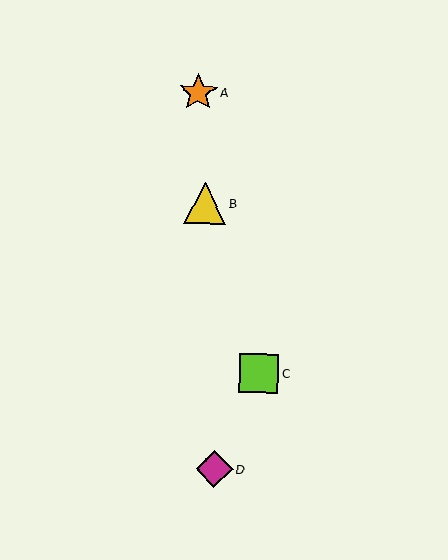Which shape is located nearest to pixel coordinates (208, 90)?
The orange star (labeled A) at (198, 92) is nearest to that location.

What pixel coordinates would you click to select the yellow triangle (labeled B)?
Click at (205, 203) to select the yellow triangle B.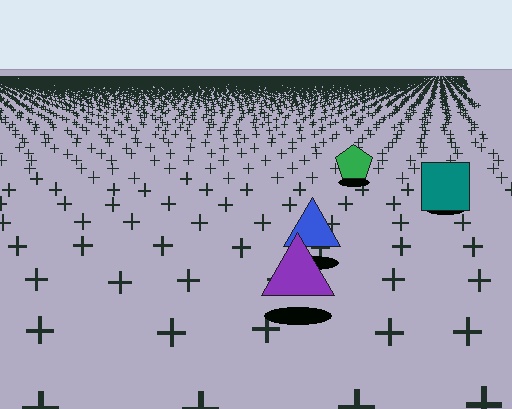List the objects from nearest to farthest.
From nearest to farthest: the purple triangle, the blue triangle, the teal square, the green pentagon.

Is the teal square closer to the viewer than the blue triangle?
No. The blue triangle is closer — you can tell from the texture gradient: the ground texture is coarser near it.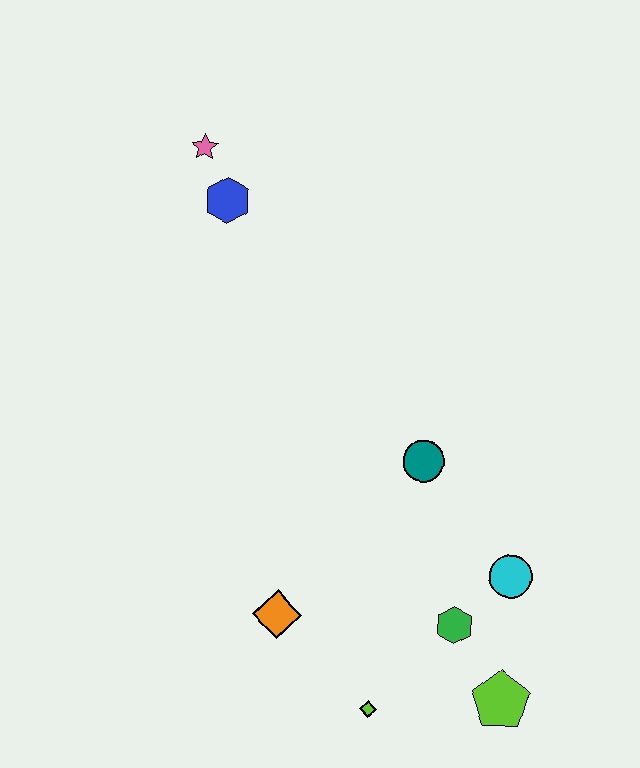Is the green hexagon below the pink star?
Yes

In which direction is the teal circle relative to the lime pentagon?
The teal circle is above the lime pentagon.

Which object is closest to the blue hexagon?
The pink star is closest to the blue hexagon.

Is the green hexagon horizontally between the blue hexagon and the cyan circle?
Yes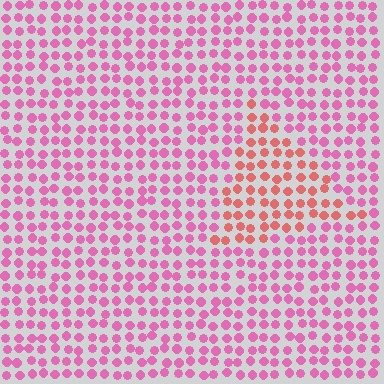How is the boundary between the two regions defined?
The boundary is defined purely by a slight shift in hue (about 37 degrees). Spacing, size, and orientation are identical on both sides.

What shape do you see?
I see a triangle.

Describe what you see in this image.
The image is filled with small pink elements in a uniform arrangement. A triangle-shaped region is visible where the elements are tinted to a slightly different hue, forming a subtle color boundary.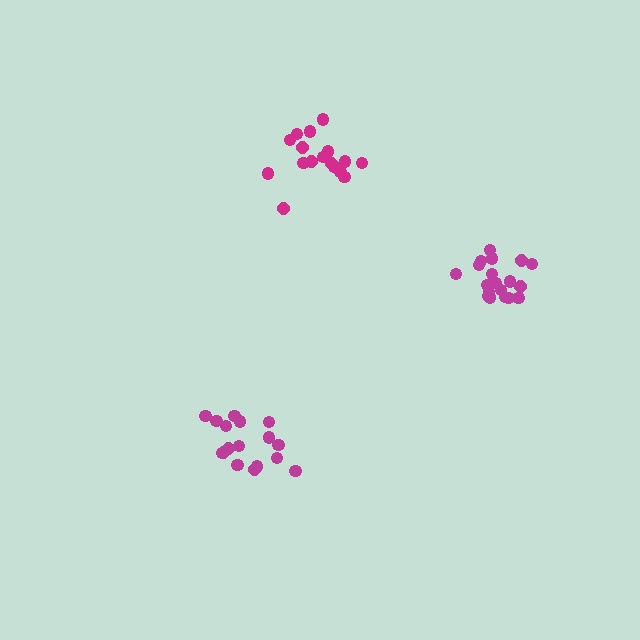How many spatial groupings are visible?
There are 3 spatial groupings.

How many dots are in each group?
Group 1: 17 dots, Group 2: 17 dots, Group 3: 19 dots (53 total).